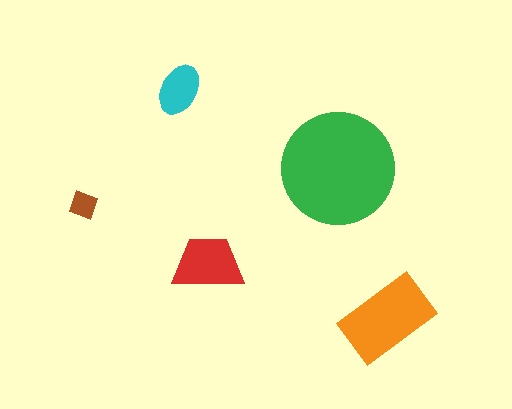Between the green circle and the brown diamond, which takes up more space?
The green circle.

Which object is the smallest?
The brown diamond.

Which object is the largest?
The green circle.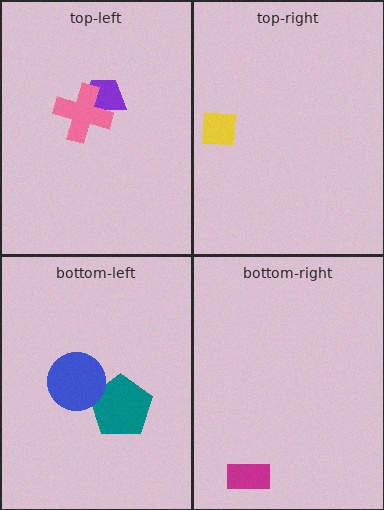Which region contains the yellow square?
The top-right region.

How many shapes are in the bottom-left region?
2.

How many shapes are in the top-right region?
1.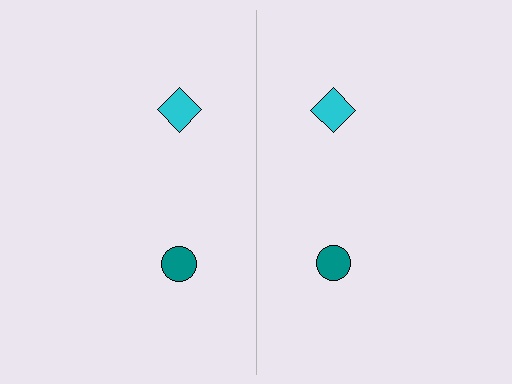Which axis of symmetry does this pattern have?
The pattern has a vertical axis of symmetry running through the center of the image.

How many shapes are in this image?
There are 4 shapes in this image.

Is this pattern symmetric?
Yes, this pattern has bilateral (reflection) symmetry.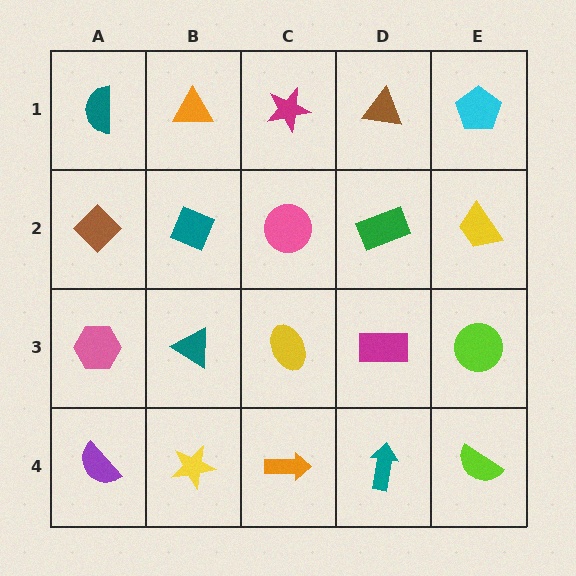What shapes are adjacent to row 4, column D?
A magenta rectangle (row 3, column D), an orange arrow (row 4, column C), a lime semicircle (row 4, column E).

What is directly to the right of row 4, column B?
An orange arrow.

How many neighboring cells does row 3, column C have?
4.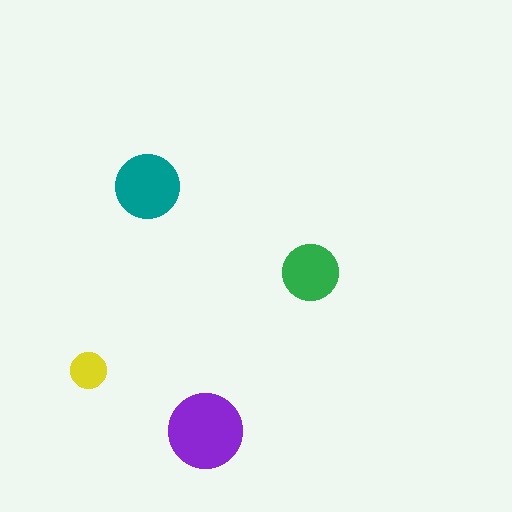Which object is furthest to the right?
The green circle is rightmost.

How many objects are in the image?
There are 4 objects in the image.